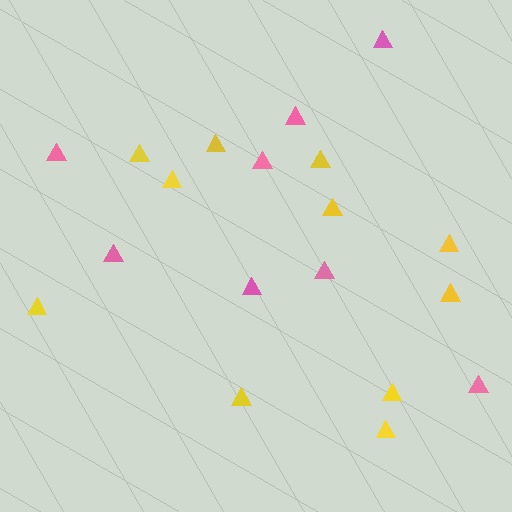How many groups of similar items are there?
There are 2 groups: one group of yellow triangles (11) and one group of pink triangles (8).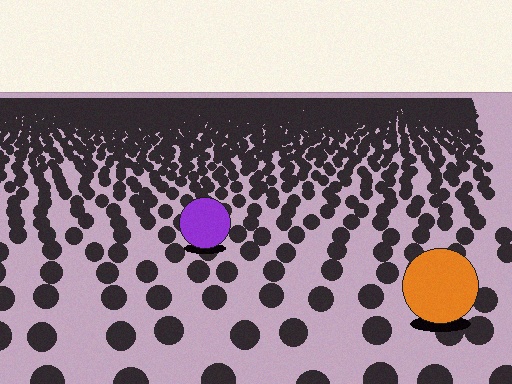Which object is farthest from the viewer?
The purple circle is farthest from the viewer. It appears smaller and the ground texture around it is denser.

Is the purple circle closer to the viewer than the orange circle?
No. The orange circle is closer — you can tell from the texture gradient: the ground texture is coarser near it.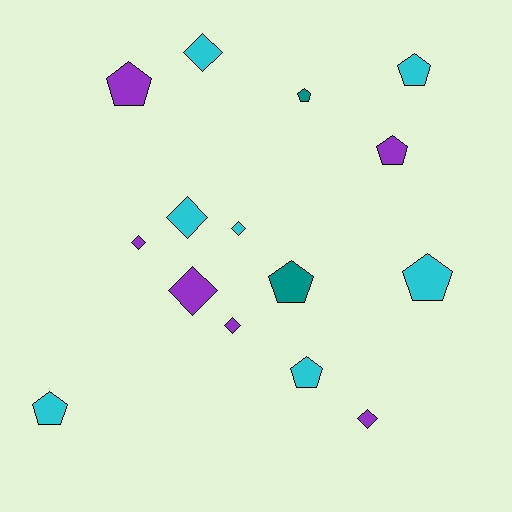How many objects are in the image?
There are 15 objects.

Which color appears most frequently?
Cyan, with 7 objects.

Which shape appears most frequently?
Pentagon, with 8 objects.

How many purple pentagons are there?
There are 2 purple pentagons.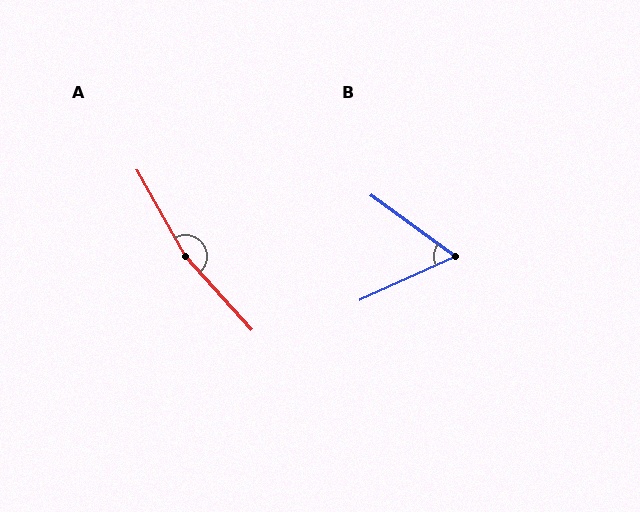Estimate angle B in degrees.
Approximately 61 degrees.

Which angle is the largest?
A, at approximately 167 degrees.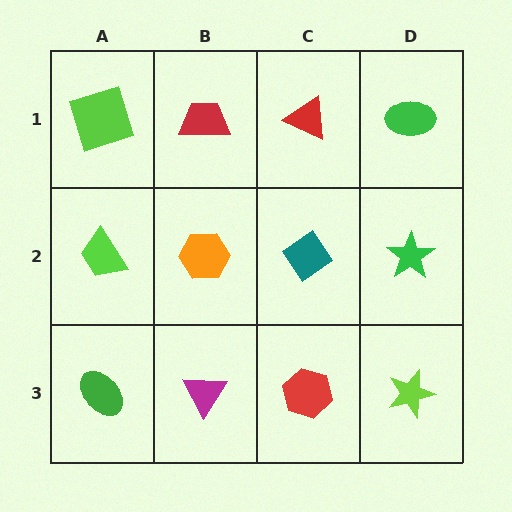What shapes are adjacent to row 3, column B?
An orange hexagon (row 2, column B), a green ellipse (row 3, column A), a red hexagon (row 3, column C).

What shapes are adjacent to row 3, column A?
A lime trapezoid (row 2, column A), a magenta triangle (row 3, column B).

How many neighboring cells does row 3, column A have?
2.